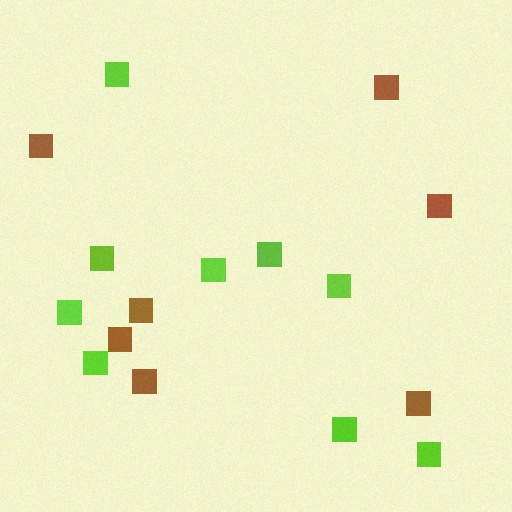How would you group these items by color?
There are 2 groups: one group of brown squares (7) and one group of lime squares (9).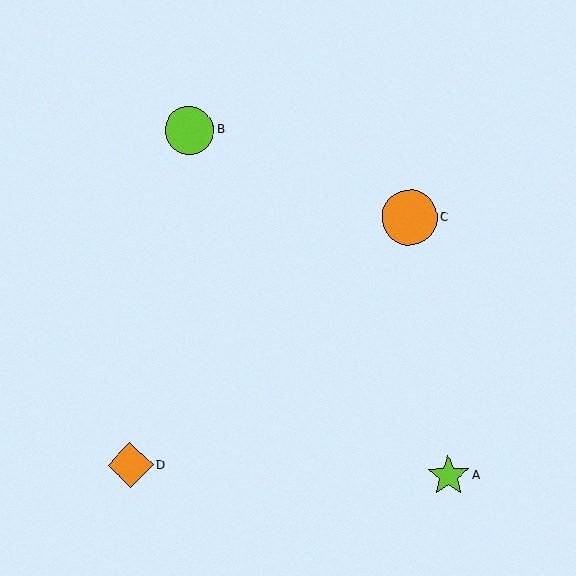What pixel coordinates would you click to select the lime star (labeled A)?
Click at (448, 475) to select the lime star A.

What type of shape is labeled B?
Shape B is a lime circle.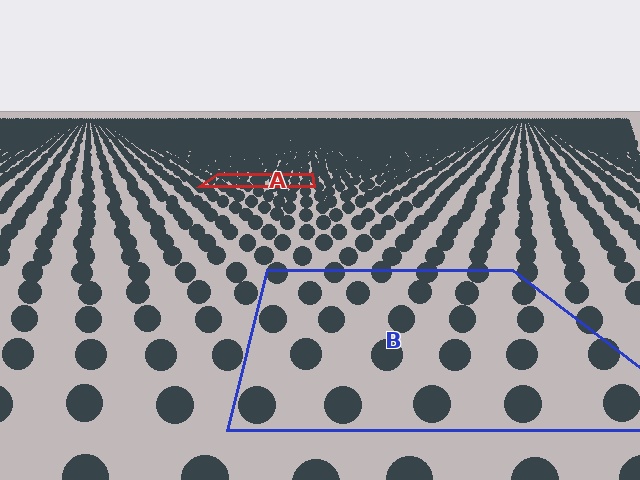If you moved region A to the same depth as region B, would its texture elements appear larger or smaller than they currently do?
They would appear larger. At a closer depth, the same texture elements are projected at a bigger on-screen size.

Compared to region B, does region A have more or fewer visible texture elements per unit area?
Region A has more texture elements per unit area — they are packed more densely because it is farther away.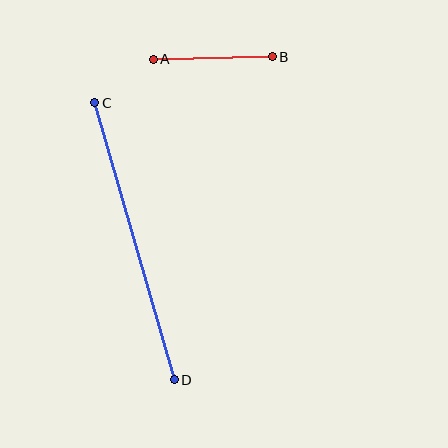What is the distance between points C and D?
The distance is approximately 288 pixels.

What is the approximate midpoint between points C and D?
The midpoint is at approximately (134, 241) pixels.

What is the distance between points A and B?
The distance is approximately 119 pixels.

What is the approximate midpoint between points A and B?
The midpoint is at approximately (213, 58) pixels.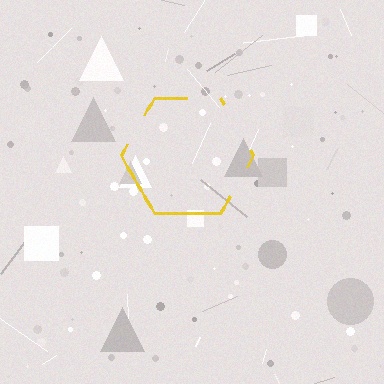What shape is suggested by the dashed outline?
The dashed outline suggests a hexagon.